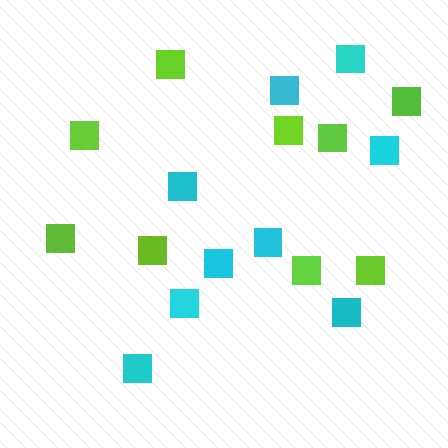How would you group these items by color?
There are 2 groups: one group of lime squares (9) and one group of cyan squares (9).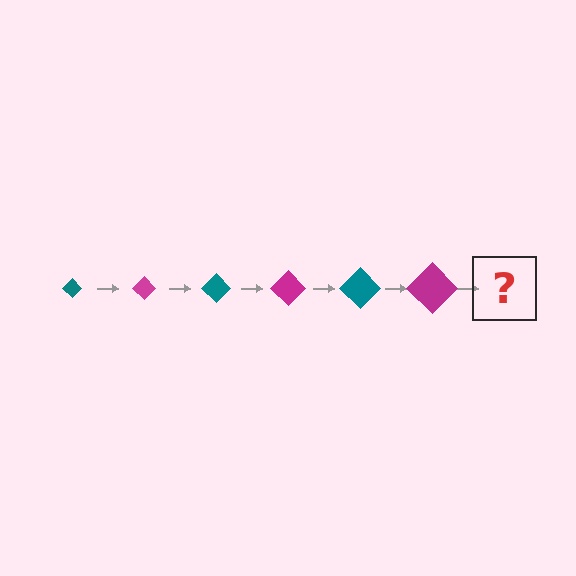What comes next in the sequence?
The next element should be a teal diamond, larger than the previous one.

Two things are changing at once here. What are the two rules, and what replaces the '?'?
The two rules are that the diamond grows larger each step and the color cycles through teal and magenta. The '?' should be a teal diamond, larger than the previous one.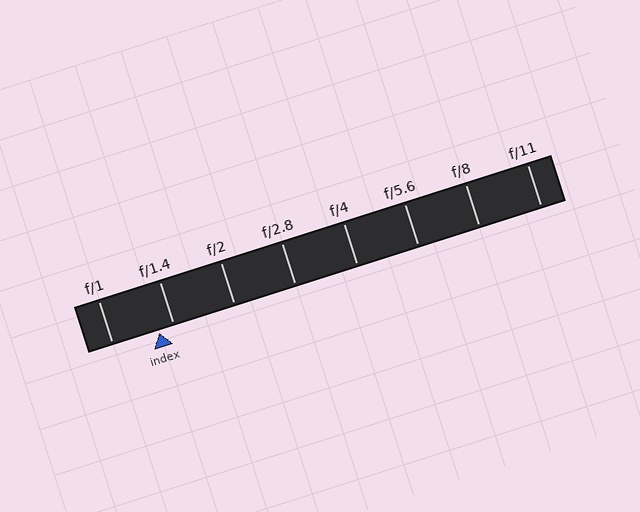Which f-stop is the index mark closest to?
The index mark is closest to f/1.4.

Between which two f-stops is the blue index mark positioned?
The index mark is between f/1 and f/1.4.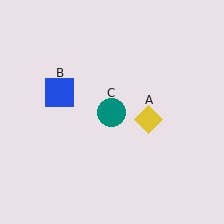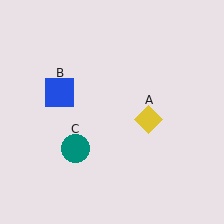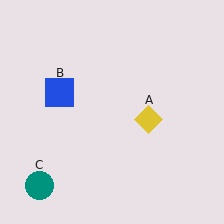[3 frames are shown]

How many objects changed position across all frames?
1 object changed position: teal circle (object C).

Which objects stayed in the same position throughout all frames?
Yellow diamond (object A) and blue square (object B) remained stationary.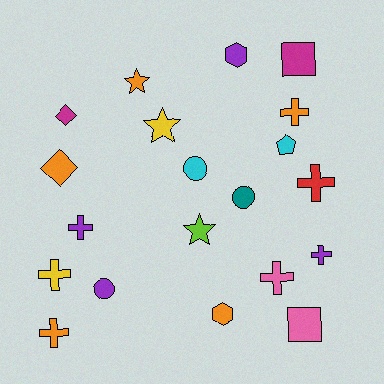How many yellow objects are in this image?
There are 2 yellow objects.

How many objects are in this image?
There are 20 objects.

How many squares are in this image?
There are 2 squares.